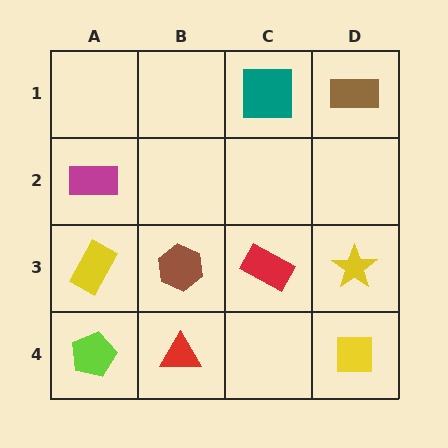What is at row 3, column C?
A red rectangle.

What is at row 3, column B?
A brown hexagon.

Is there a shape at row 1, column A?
No, that cell is empty.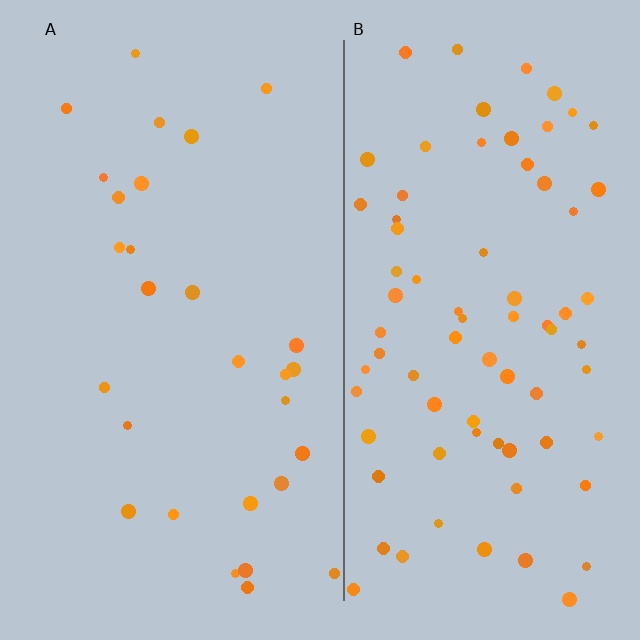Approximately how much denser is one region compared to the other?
Approximately 2.7× — region B over region A.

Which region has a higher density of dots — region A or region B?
B (the right).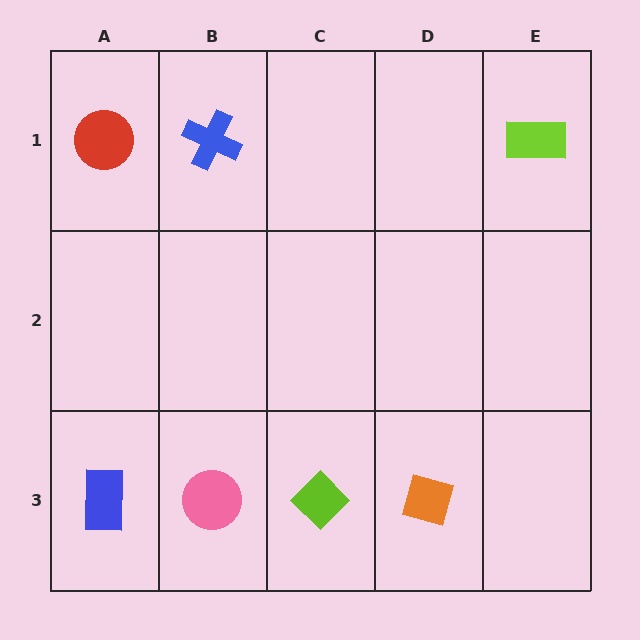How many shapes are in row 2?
0 shapes.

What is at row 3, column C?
A lime diamond.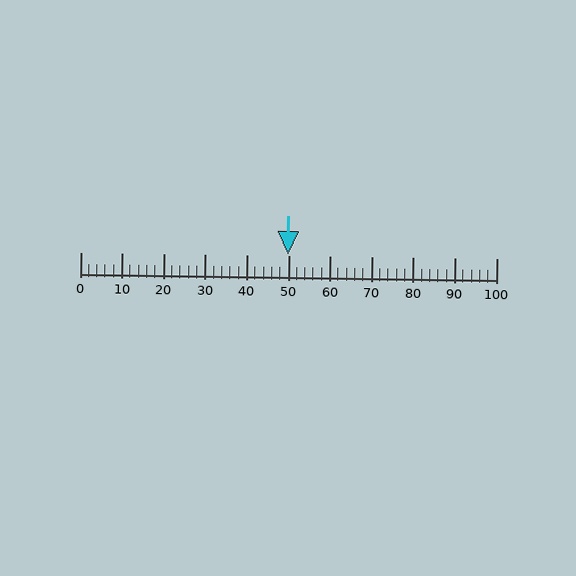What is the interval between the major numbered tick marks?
The major tick marks are spaced 10 units apart.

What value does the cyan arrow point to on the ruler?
The cyan arrow points to approximately 50.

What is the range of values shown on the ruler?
The ruler shows values from 0 to 100.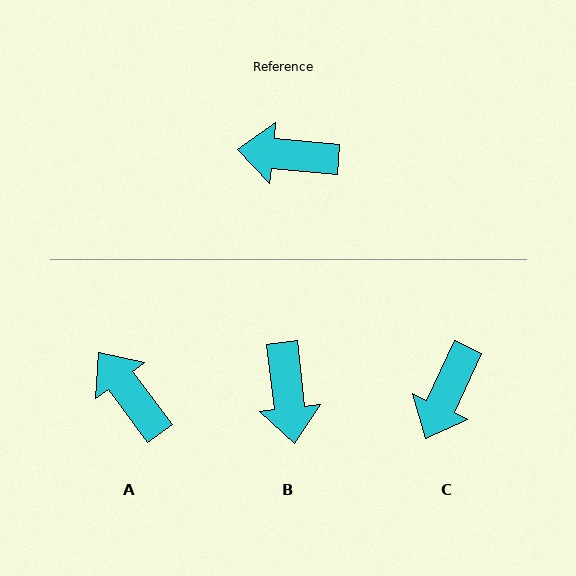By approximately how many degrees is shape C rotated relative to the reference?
Approximately 71 degrees counter-clockwise.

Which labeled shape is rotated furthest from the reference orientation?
B, about 102 degrees away.